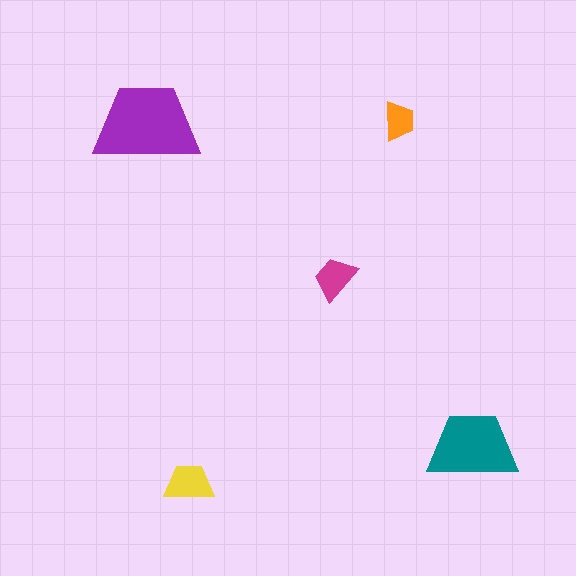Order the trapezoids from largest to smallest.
the purple one, the teal one, the yellow one, the magenta one, the orange one.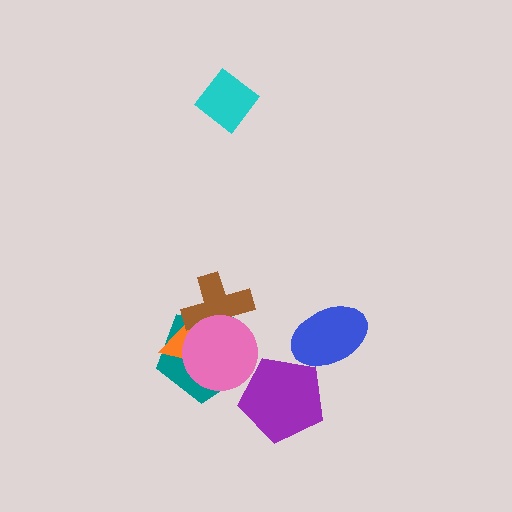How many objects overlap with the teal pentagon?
3 objects overlap with the teal pentagon.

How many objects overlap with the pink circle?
3 objects overlap with the pink circle.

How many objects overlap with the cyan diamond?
0 objects overlap with the cyan diamond.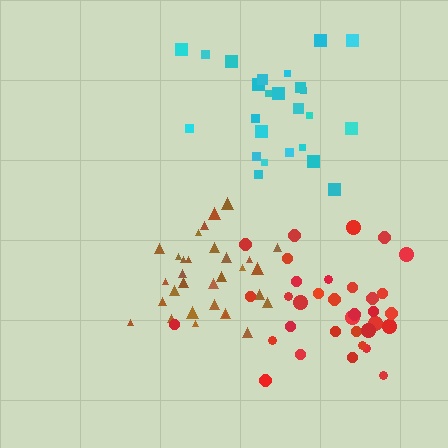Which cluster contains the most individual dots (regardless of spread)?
Red (34).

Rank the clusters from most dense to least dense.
brown, red, cyan.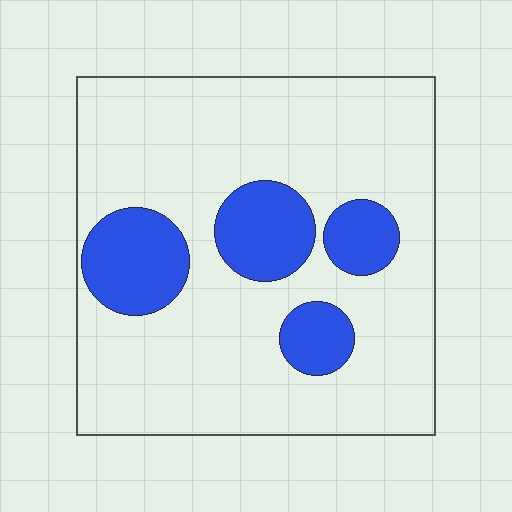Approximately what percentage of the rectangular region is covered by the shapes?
Approximately 20%.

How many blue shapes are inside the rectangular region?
4.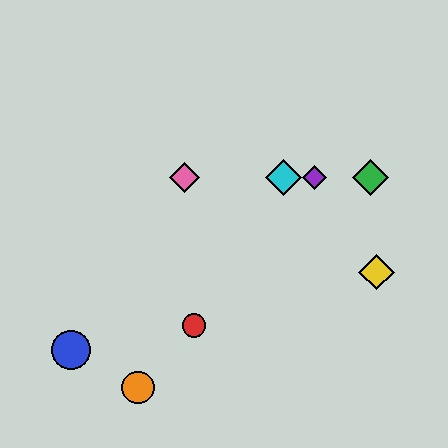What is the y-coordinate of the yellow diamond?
The yellow diamond is at y≈272.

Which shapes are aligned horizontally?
The green diamond, the purple diamond, the cyan diamond, the pink diamond are aligned horizontally.